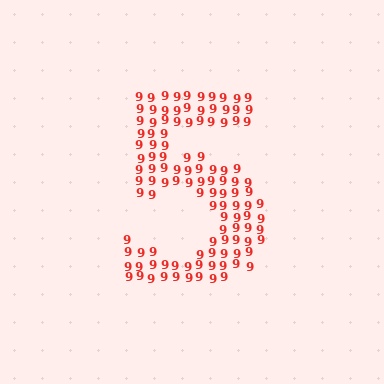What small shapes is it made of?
It is made of small digit 9's.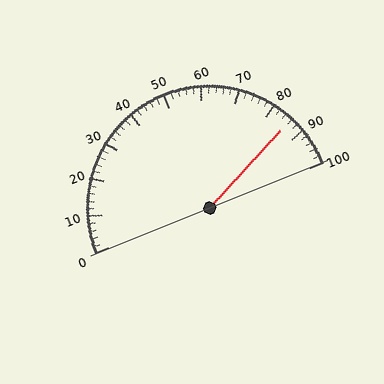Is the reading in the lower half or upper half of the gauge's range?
The reading is in the upper half of the range (0 to 100).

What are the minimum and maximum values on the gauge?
The gauge ranges from 0 to 100.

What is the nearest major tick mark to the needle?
The nearest major tick mark is 90.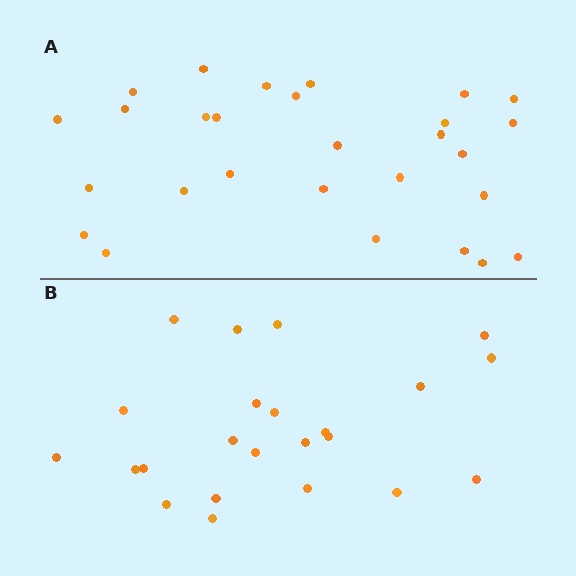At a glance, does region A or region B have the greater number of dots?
Region A (the top region) has more dots.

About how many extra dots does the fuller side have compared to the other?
Region A has about 5 more dots than region B.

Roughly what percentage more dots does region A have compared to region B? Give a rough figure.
About 20% more.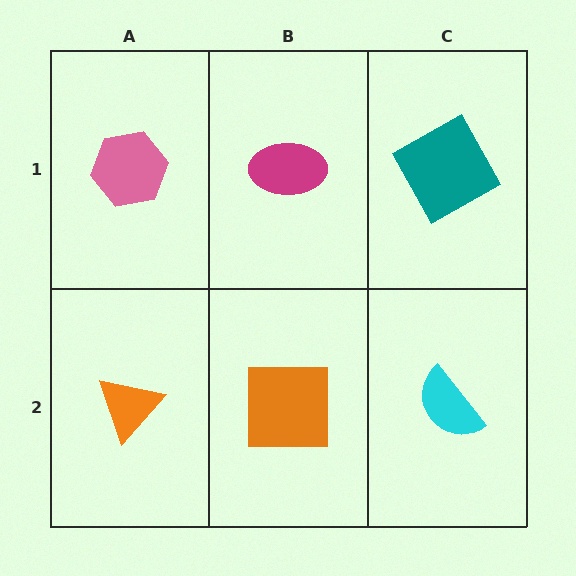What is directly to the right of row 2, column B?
A cyan semicircle.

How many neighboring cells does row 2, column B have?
3.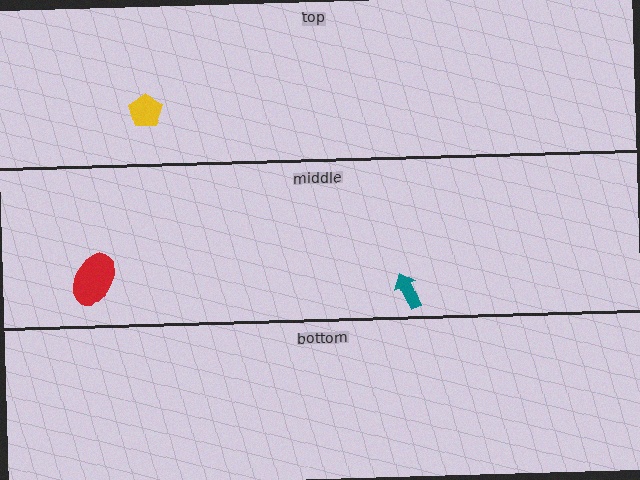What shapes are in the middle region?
The teal arrow, the red ellipse.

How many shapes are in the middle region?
2.